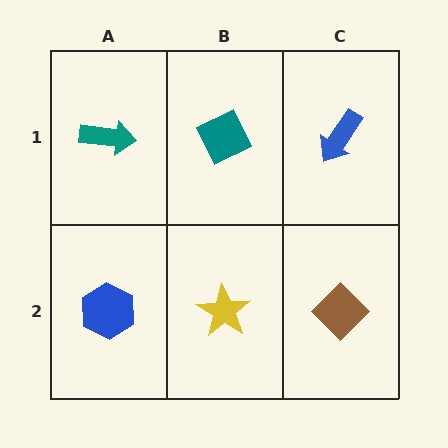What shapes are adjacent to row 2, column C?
A blue arrow (row 1, column C), a yellow star (row 2, column B).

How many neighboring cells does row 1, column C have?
2.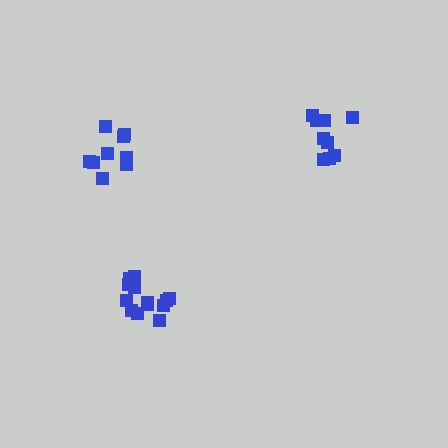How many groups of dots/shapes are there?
There are 3 groups.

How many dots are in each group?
Group 1: 9 dots, Group 2: 9 dots, Group 3: 13 dots (31 total).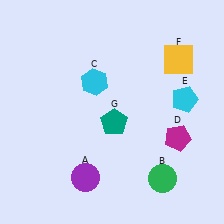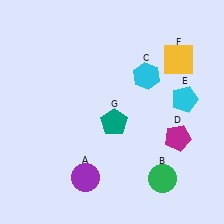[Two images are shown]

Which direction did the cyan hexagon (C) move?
The cyan hexagon (C) moved right.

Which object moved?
The cyan hexagon (C) moved right.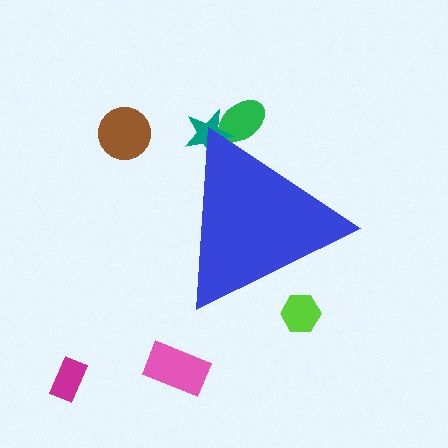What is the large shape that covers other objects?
A blue triangle.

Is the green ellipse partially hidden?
Yes, the green ellipse is partially hidden behind the blue triangle.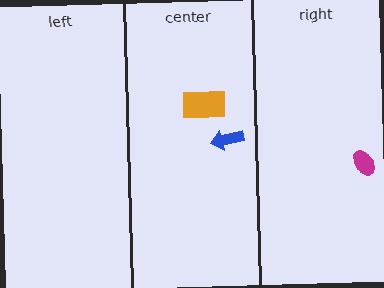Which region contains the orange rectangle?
The center region.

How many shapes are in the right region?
1.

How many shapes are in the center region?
2.